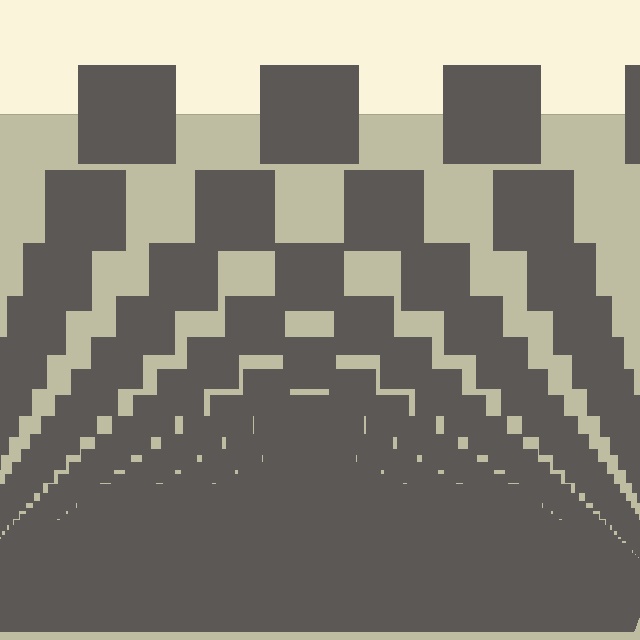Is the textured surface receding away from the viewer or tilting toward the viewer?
The surface appears to tilt toward the viewer. Texture elements get larger and sparser toward the top.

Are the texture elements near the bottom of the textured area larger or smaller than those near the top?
Smaller. The gradient is inverted — elements near the bottom are smaller and denser.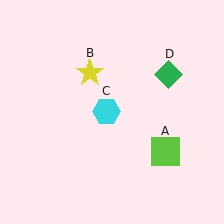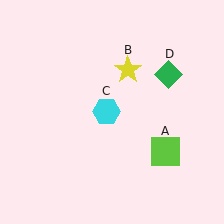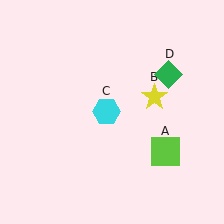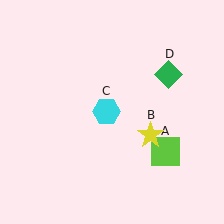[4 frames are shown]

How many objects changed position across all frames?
1 object changed position: yellow star (object B).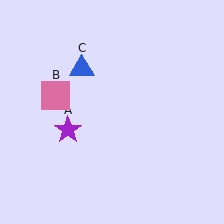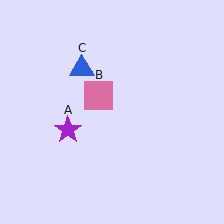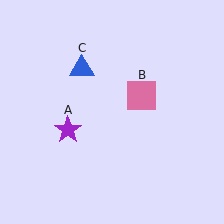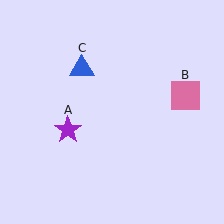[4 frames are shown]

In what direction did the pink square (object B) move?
The pink square (object B) moved right.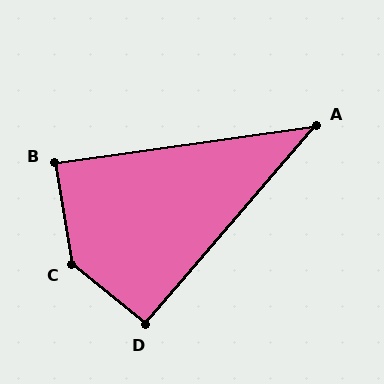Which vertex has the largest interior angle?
C, at approximately 139 degrees.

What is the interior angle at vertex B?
Approximately 88 degrees (approximately right).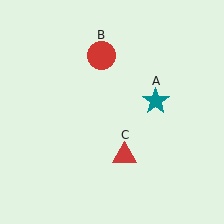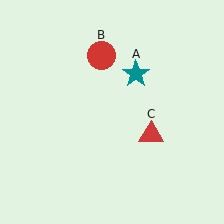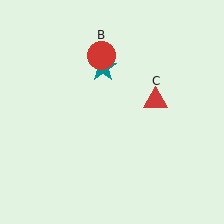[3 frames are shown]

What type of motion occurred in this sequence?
The teal star (object A), red triangle (object C) rotated counterclockwise around the center of the scene.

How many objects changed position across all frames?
2 objects changed position: teal star (object A), red triangle (object C).